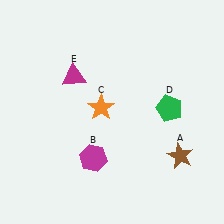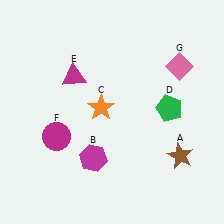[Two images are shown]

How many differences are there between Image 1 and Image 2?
There are 2 differences between the two images.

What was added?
A magenta circle (F), a pink diamond (G) were added in Image 2.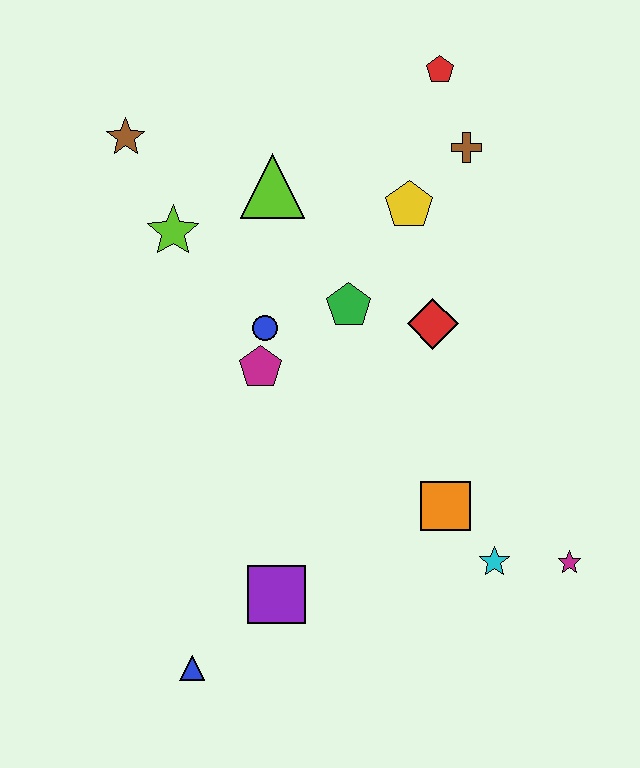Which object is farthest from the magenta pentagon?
The magenta star is farthest from the magenta pentagon.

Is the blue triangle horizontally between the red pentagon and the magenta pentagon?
No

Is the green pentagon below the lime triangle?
Yes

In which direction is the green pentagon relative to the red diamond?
The green pentagon is to the left of the red diamond.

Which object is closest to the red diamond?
The green pentagon is closest to the red diamond.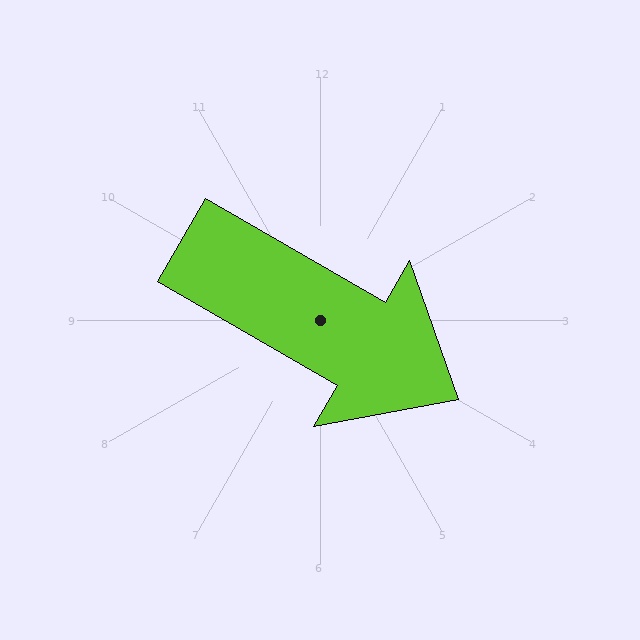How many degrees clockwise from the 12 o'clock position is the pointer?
Approximately 120 degrees.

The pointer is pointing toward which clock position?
Roughly 4 o'clock.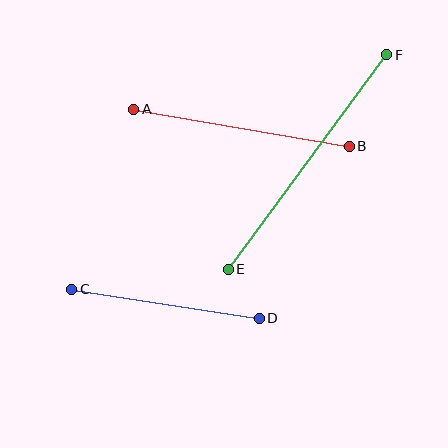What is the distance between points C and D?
The distance is approximately 190 pixels.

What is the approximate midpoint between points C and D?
The midpoint is at approximately (166, 304) pixels.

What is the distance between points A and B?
The distance is approximately 219 pixels.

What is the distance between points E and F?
The distance is approximately 267 pixels.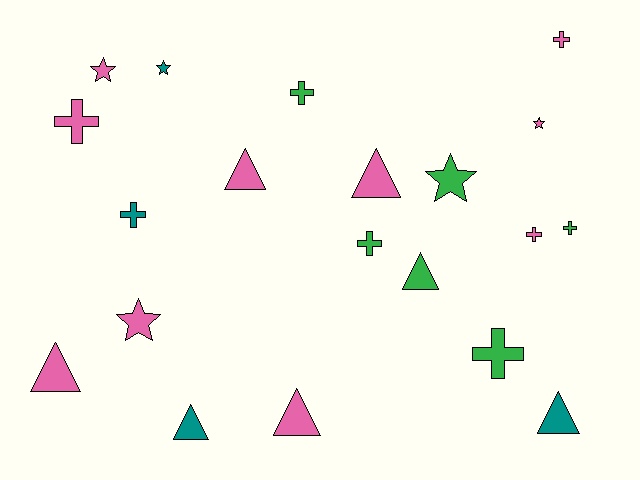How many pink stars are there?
There are 3 pink stars.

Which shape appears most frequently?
Cross, with 8 objects.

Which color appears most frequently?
Pink, with 10 objects.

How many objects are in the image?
There are 20 objects.